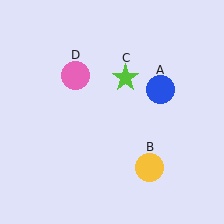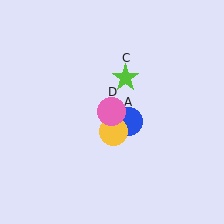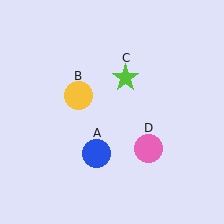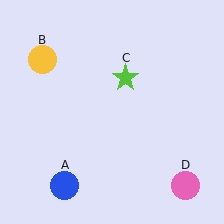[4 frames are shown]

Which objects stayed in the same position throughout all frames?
Lime star (object C) remained stationary.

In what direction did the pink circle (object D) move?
The pink circle (object D) moved down and to the right.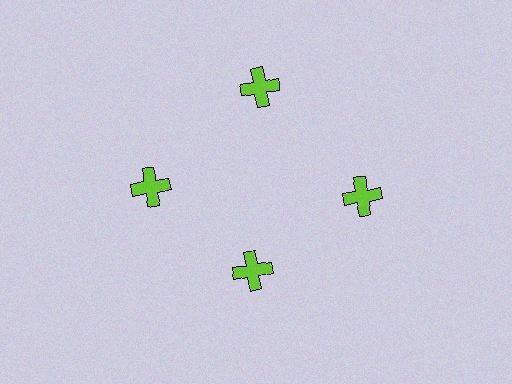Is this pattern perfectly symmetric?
No. The 4 lime crosses are arranged in a ring, but one element near the 6 o'clock position is pulled inward toward the center, breaking the 4-fold rotational symmetry.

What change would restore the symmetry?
The symmetry would be restored by moving it outward, back onto the ring so that all 4 crosses sit at equal angles and equal distance from the center.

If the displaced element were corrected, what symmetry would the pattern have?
It would have 4-fold rotational symmetry — the pattern would map onto itself every 90 degrees.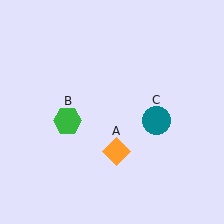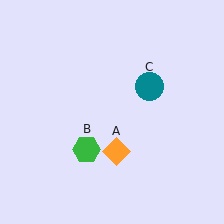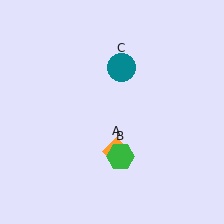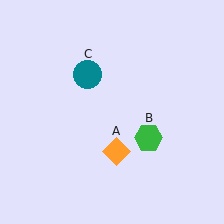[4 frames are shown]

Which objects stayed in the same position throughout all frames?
Orange diamond (object A) remained stationary.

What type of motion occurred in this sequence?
The green hexagon (object B), teal circle (object C) rotated counterclockwise around the center of the scene.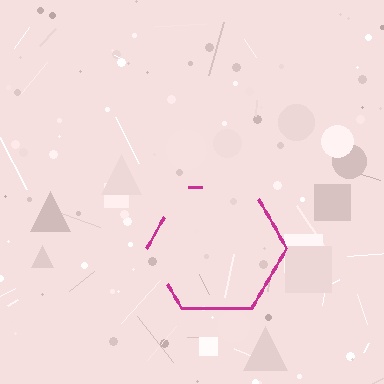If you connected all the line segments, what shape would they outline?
They would outline a hexagon.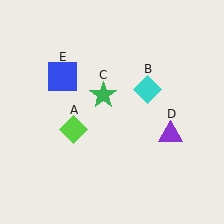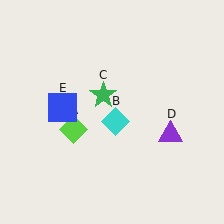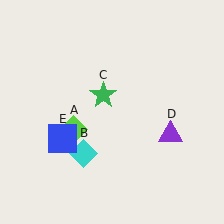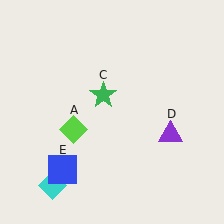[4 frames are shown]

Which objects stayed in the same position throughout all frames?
Lime diamond (object A) and green star (object C) and purple triangle (object D) remained stationary.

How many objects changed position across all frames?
2 objects changed position: cyan diamond (object B), blue square (object E).